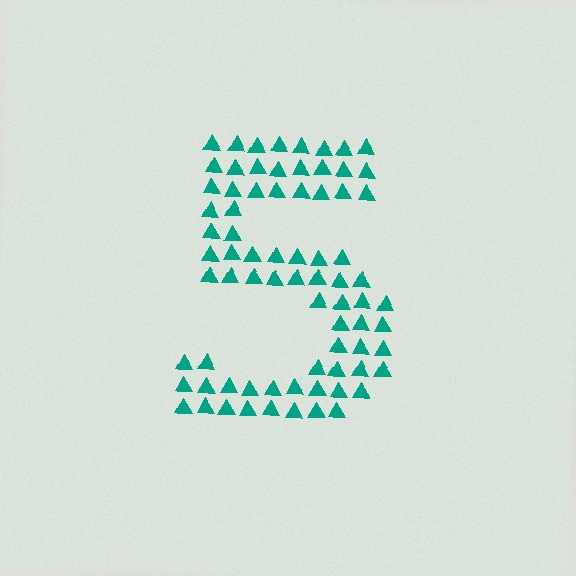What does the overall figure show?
The overall figure shows the digit 5.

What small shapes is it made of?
It is made of small triangles.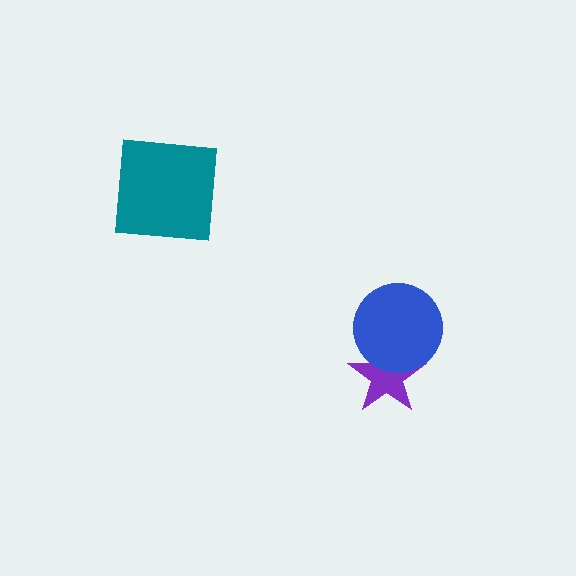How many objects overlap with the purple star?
1 object overlaps with the purple star.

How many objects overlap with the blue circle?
1 object overlaps with the blue circle.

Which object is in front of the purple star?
The blue circle is in front of the purple star.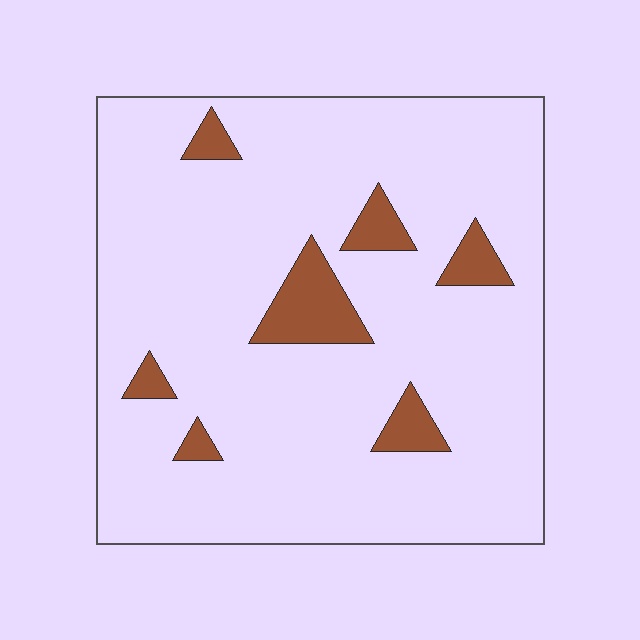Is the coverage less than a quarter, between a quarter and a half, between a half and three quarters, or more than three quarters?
Less than a quarter.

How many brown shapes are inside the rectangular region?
7.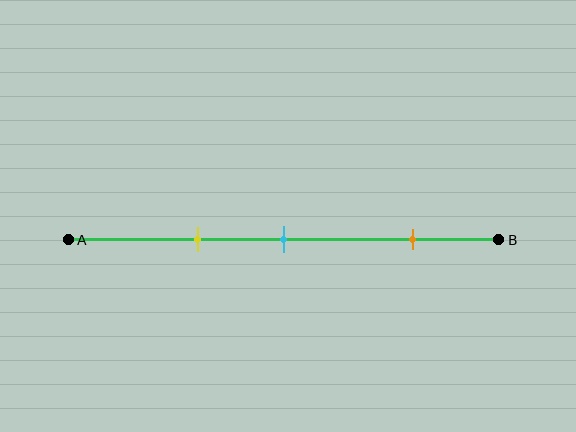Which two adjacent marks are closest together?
The yellow and cyan marks are the closest adjacent pair.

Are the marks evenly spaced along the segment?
No, the marks are not evenly spaced.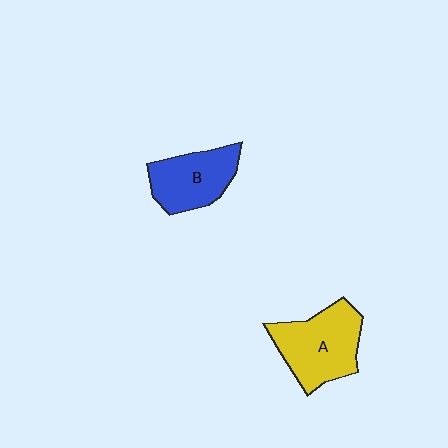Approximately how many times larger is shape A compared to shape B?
Approximately 1.3 times.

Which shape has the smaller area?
Shape B (blue).